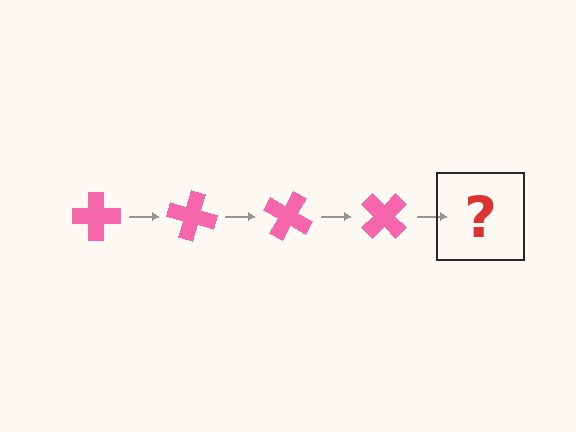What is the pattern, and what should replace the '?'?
The pattern is that the cross rotates 15 degrees each step. The '?' should be a pink cross rotated 60 degrees.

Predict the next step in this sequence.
The next step is a pink cross rotated 60 degrees.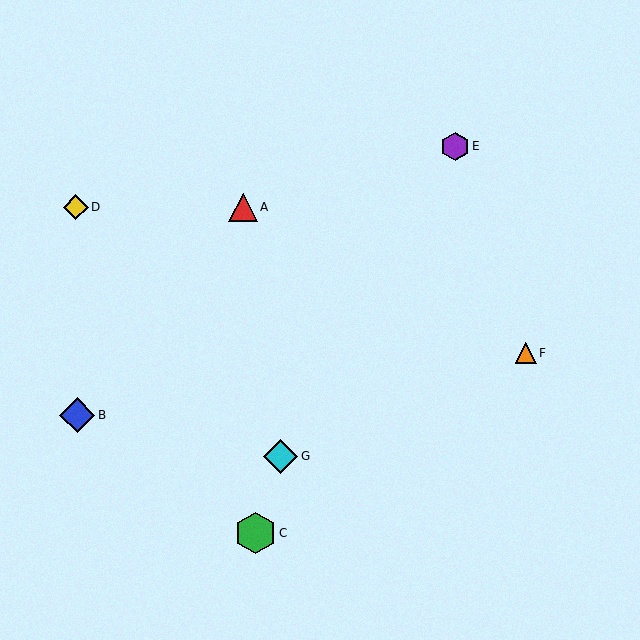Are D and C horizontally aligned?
No, D is at y≈207 and C is at y≈533.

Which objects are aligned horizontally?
Objects A, D are aligned horizontally.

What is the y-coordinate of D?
Object D is at y≈207.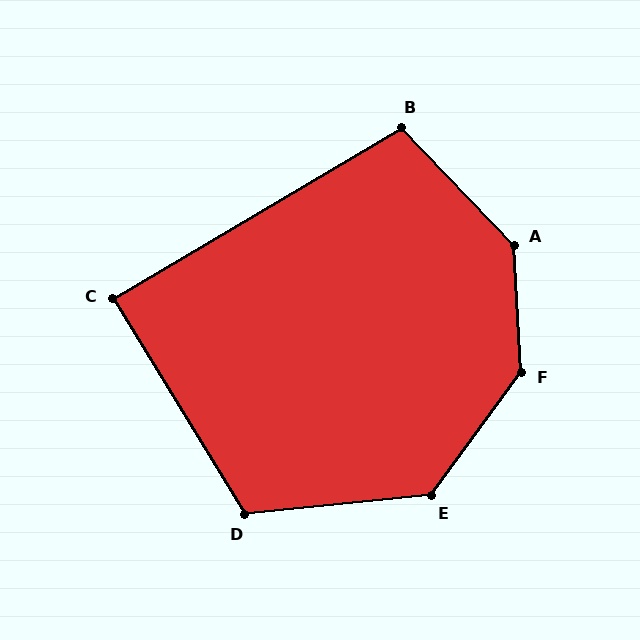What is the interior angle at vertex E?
Approximately 132 degrees (obtuse).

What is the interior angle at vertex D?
Approximately 116 degrees (obtuse).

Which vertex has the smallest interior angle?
C, at approximately 89 degrees.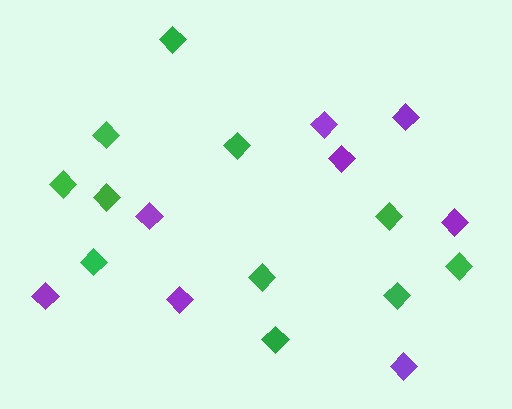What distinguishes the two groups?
There are 2 groups: one group of purple diamonds (8) and one group of green diamonds (11).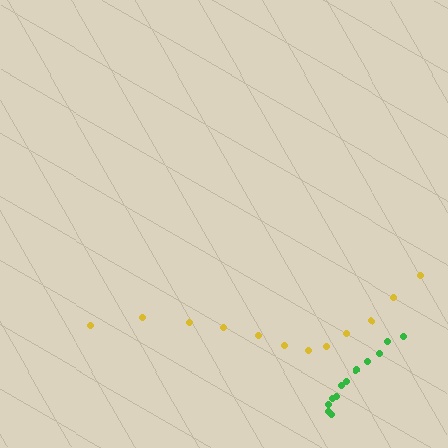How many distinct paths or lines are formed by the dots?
There are 2 distinct paths.